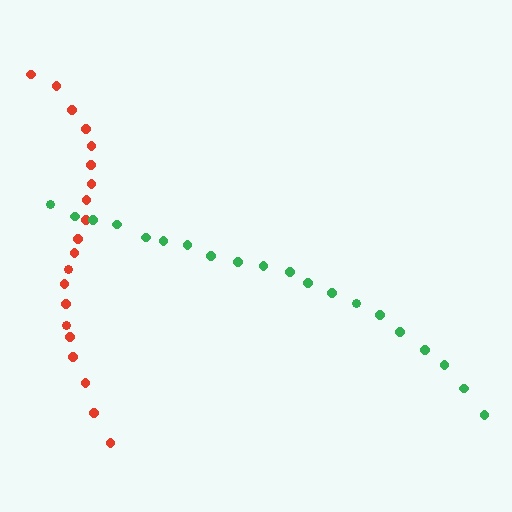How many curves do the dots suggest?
There are 2 distinct paths.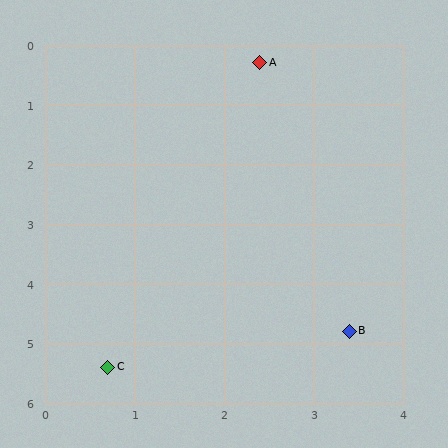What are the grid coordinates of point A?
Point A is at approximately (2.4, 0.3).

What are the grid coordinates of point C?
Point C is at approximately (0.7, 5.4).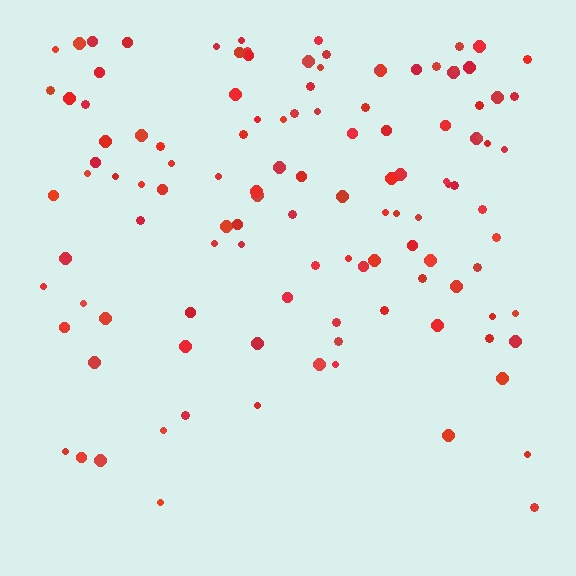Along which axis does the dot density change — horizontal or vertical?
Vertical.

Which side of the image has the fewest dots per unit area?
The bottom.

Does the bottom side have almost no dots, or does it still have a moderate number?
Still a moderate number, just noticeably fewer than the top.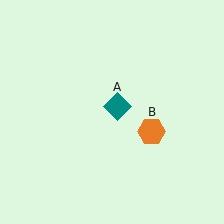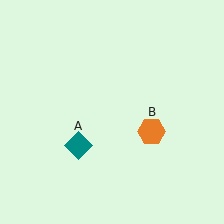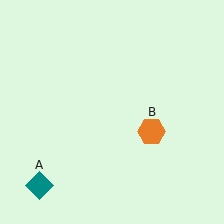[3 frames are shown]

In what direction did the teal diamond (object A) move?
The teal diamond (object A) moved down and to the left.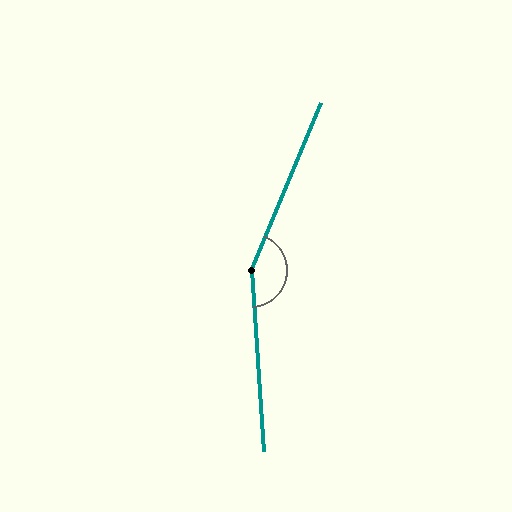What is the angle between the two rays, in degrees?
Approximately 153 degrees.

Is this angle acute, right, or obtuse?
It is obtuse.